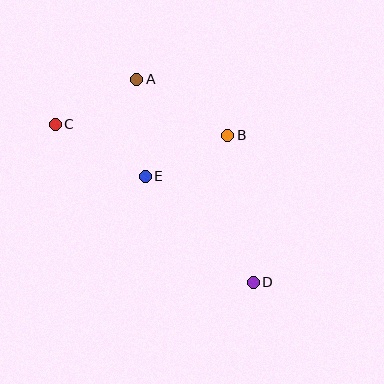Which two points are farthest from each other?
Points C and D are farthest from each other.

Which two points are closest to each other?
Points B and E are closest to each other.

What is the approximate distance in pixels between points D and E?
The distance between D and E is approximately 151 pixels.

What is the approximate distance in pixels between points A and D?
The distance between A and D is approximately 234 pixels.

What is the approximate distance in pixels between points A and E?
The distance between A and E is approximately 97 pixels.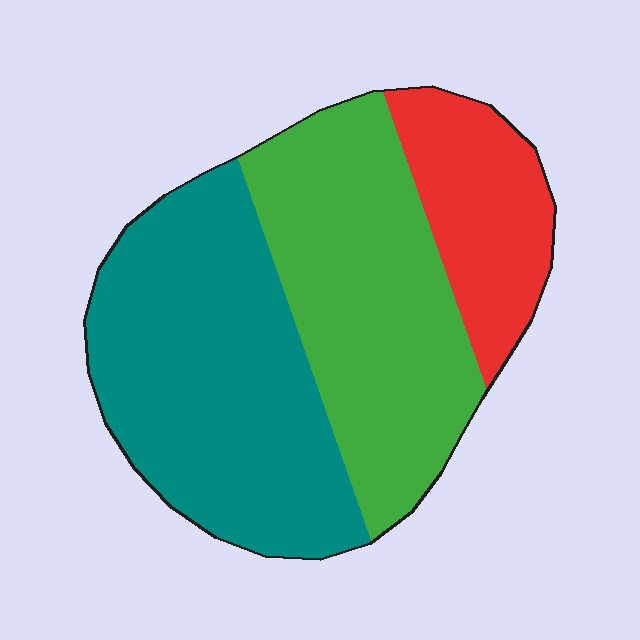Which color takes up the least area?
Red, at roughly 20%.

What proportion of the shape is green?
Green covers about 40% of the shape.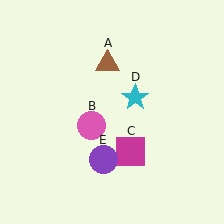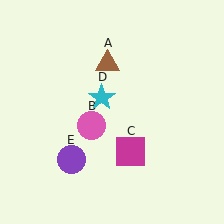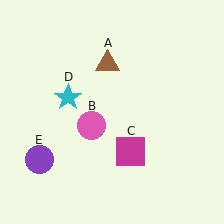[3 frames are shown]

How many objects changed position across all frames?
2 objects changed position: cyan star (object D), purple circle (object E).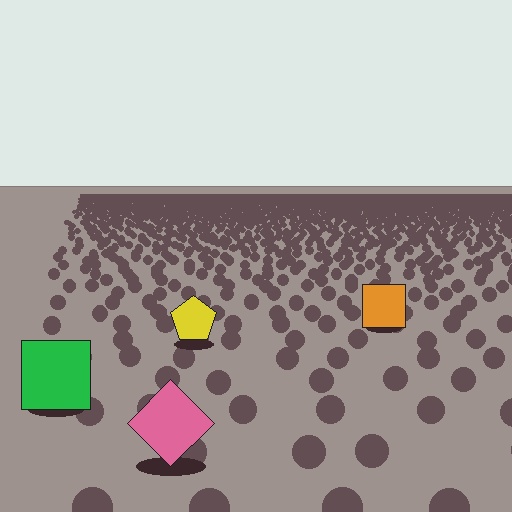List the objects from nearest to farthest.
From nearest to farthest: the pink diamond, the green square, the yellow pentagon, the orange square.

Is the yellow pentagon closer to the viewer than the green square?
No. The green square is closer — you can tell from the texture gradient: the ground texture is coarser near it.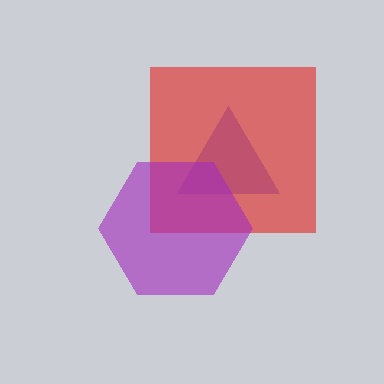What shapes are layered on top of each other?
The layered shapes are: a blue triangle, a red square, a purple hexagon.